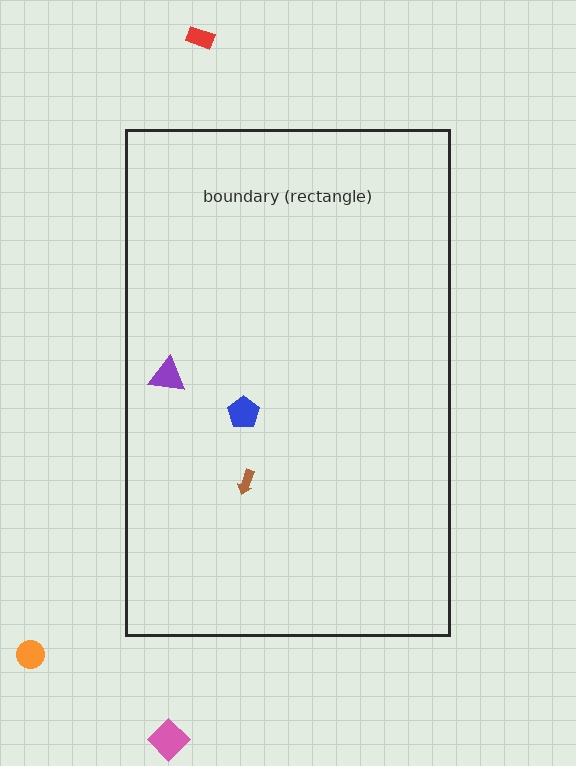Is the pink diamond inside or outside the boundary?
Outside.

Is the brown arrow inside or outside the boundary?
Inside.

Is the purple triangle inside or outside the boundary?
Inside.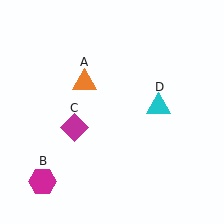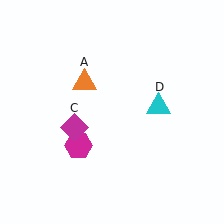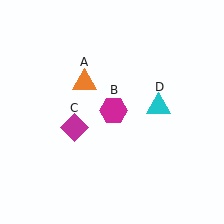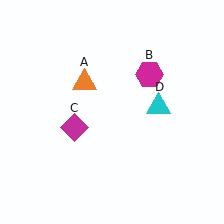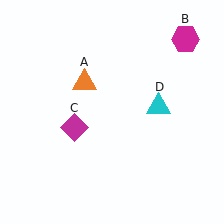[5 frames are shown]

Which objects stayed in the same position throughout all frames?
Orange triangle (object A) and magenta diamond (object C) and cyan triangle (object D) remained stationary.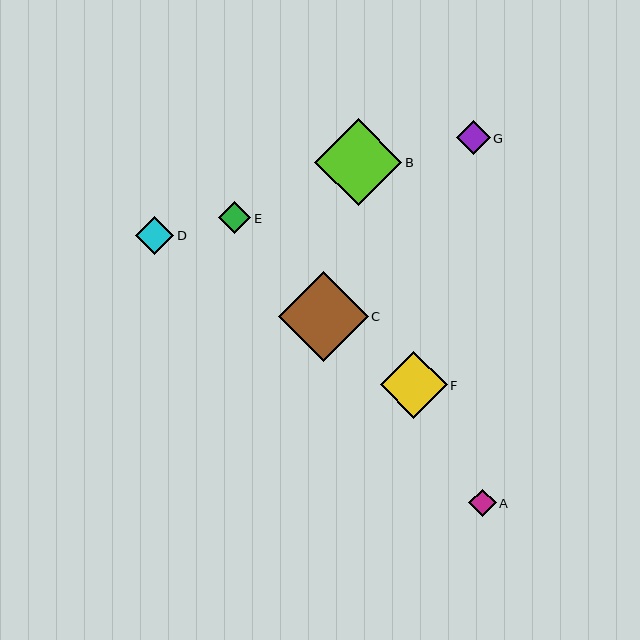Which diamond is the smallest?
Diamond A is the smallest with a size of approximately 27 pixels.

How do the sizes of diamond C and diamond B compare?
Diamond C and diamond B are approximately the same size.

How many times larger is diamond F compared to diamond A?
Diamond F is approximately 2.5 times the size of diamond A.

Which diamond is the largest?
Diamond C is the largest with a size of approximately 90 pixels.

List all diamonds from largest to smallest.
From largest to smallest: C, B, F, D, G, E, A.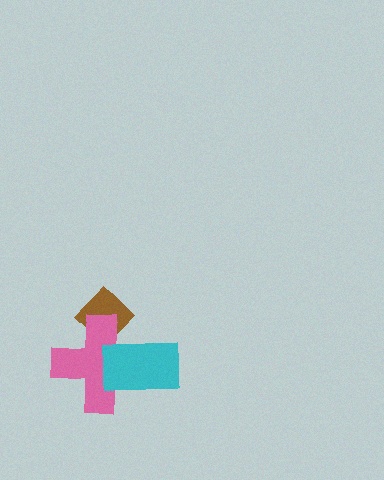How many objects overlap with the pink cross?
2 objects overlap with the pink cross.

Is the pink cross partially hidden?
Yes, it is partially covered by another shape.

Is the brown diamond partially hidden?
Yes, it is partially covered by another shape.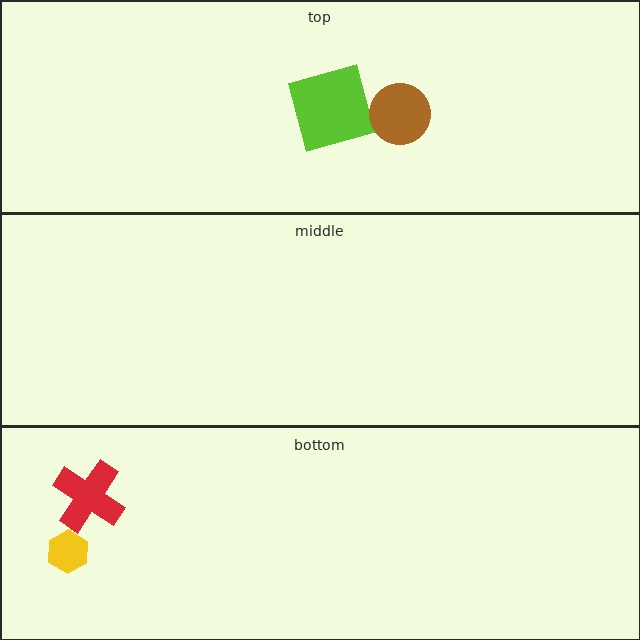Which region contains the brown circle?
The top region.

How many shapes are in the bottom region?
2.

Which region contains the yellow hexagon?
The bottom region.